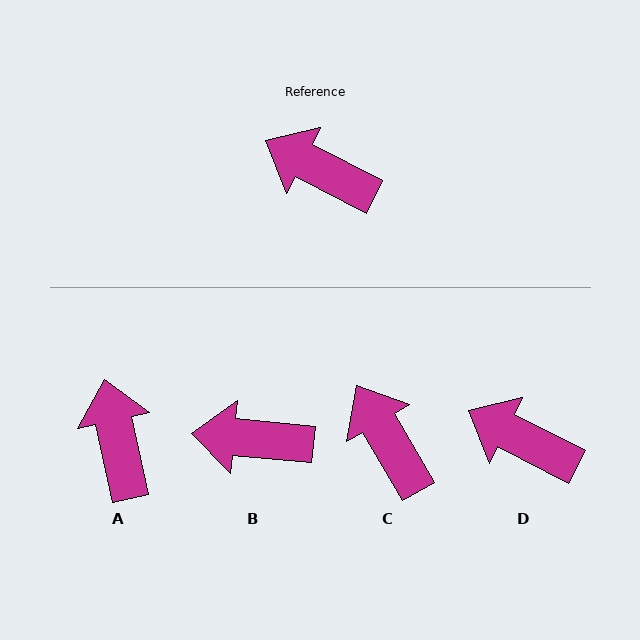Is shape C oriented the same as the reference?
No, it is off by about 32 degrees.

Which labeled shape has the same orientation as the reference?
D.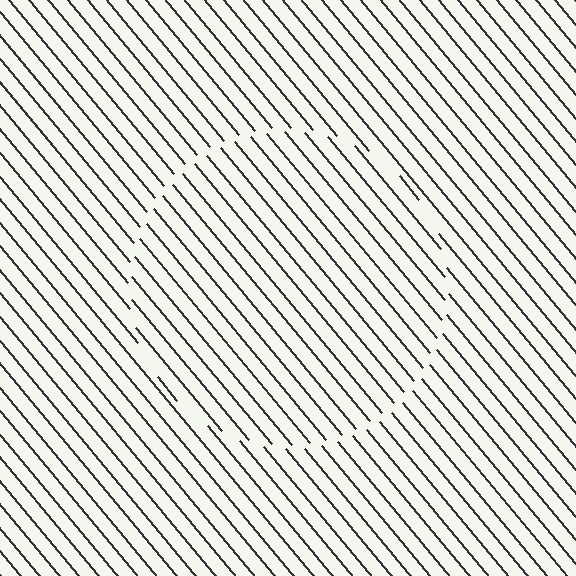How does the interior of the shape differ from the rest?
The interior of the shape contains the same grating, shifted by half a period — the contour is defined by the phase discontinuity where line-ends from the inner and outer gratings abut.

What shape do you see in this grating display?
An illusory circle. The interior of the shape contains the same grating, shifted by half a period — the contour is defined by the phase discontinuity where line-ends from the inner and outer gratings abut.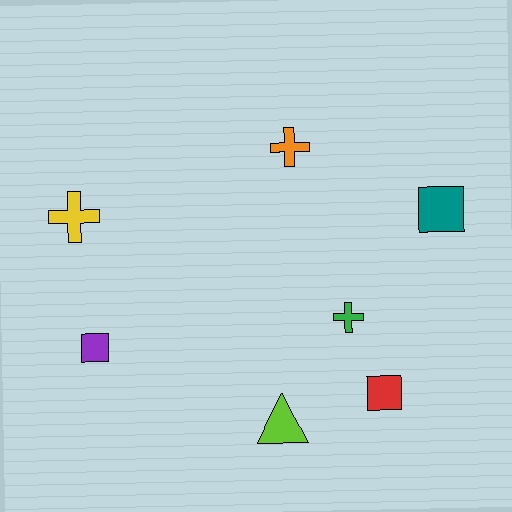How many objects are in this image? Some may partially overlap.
There are 7 objects.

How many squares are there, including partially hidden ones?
There are 3 squares.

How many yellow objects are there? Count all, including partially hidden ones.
There is 1 yellow object.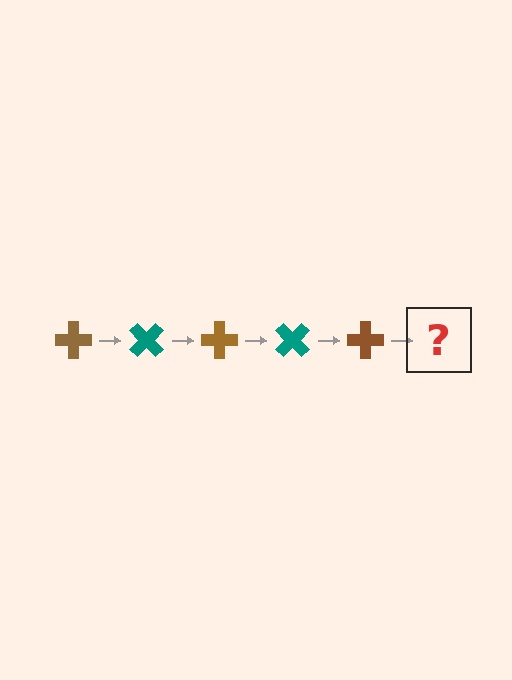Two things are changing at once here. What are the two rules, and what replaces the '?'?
The two rules are that it rotates 45 degrees each step and the color cycles through brown and teal. The '?' should be a teal cross, rotated 225 degrees from the start.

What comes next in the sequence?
The next element should be a teal cross, rotated 225 degrees from the start.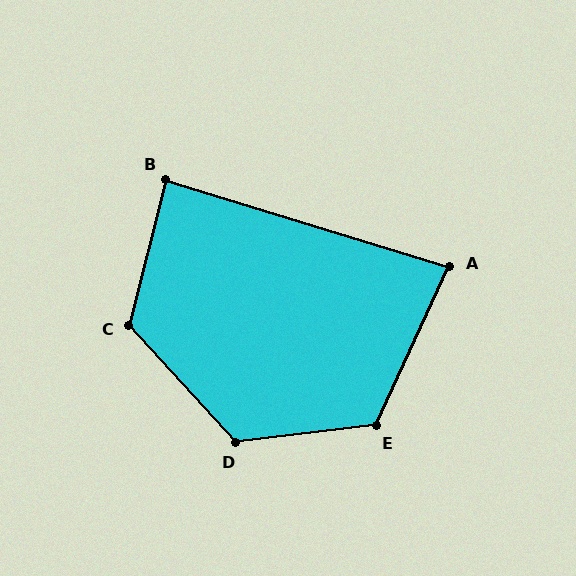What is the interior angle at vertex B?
Approximately 87 degrees (approximately right).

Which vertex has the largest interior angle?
D, at approximately 125 degrees.